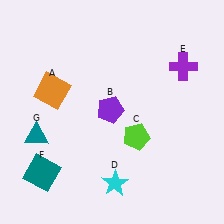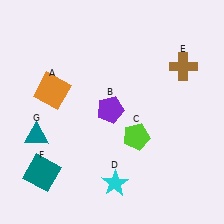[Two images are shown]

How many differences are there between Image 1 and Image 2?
There is 1 difference between the two images.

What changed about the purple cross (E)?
In Image 1, E is purple. In Image 2, it changed to brown.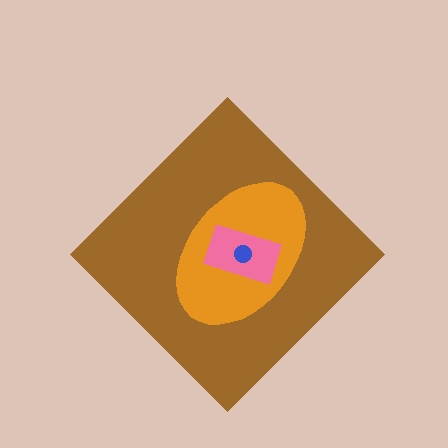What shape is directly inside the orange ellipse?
The pink rectangle.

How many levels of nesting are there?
4.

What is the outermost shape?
The brown diamond.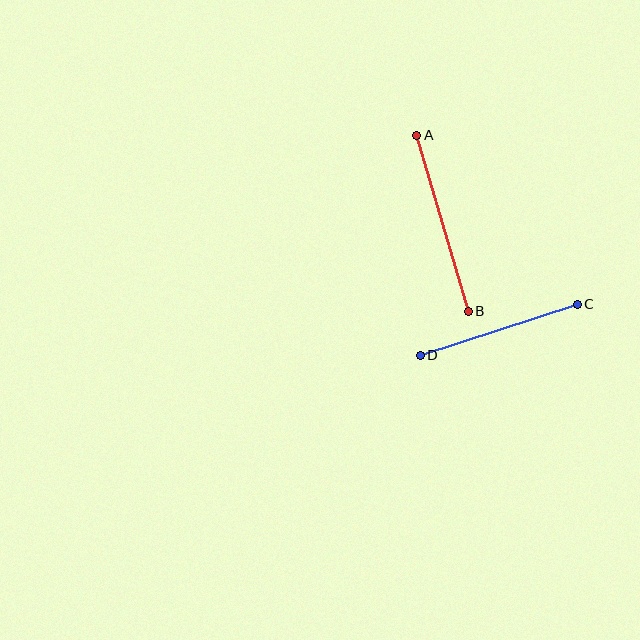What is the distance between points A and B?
The distance is approximately 183 pixels.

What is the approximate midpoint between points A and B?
The midpoint is at approximately (443, 223) pixels.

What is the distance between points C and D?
The distance is approximately 165 pixels.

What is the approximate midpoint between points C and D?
The midpoint is at approximately (499, 330) pixels.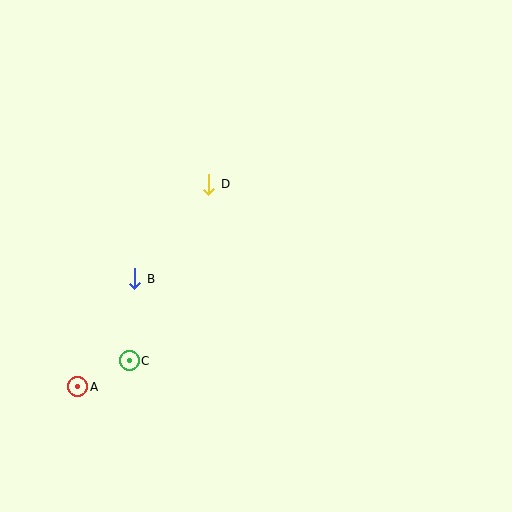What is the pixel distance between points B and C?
The distance between B and C is 82 pixels.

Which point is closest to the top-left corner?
Point D is closest to the top-left corner.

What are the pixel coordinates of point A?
Point A is at (78, 387).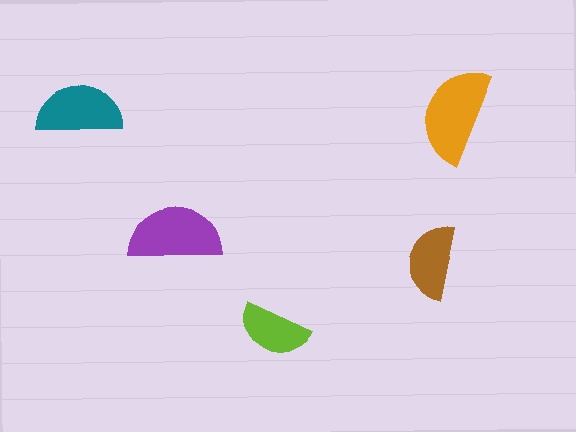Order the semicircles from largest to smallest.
the orange one, the purple one, the teal one, the brown one, the lime one.